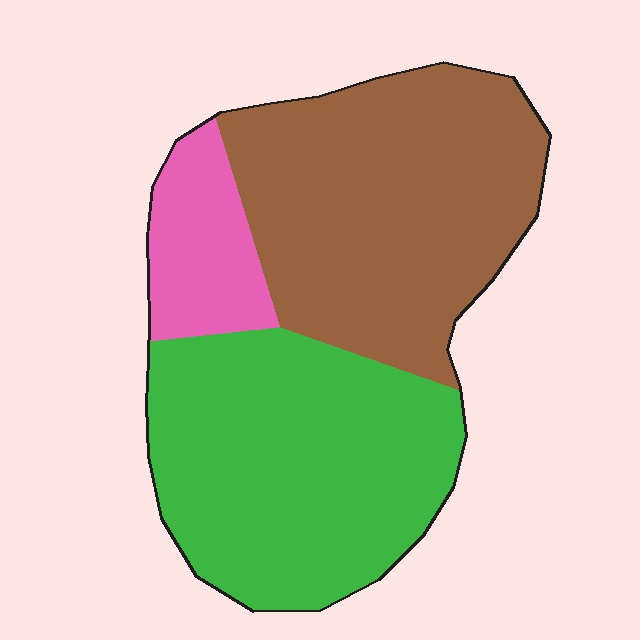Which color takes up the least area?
Pink, at roughly 10%.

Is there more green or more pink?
Green.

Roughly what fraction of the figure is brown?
Brown covers 44% of the figure.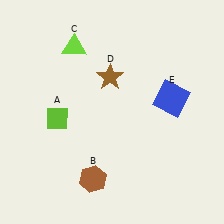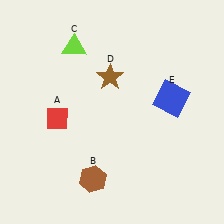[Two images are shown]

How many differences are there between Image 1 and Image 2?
There is 1 difference between the two images.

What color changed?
The diamond (A) changed from lime in Image 1 to red in Image 2.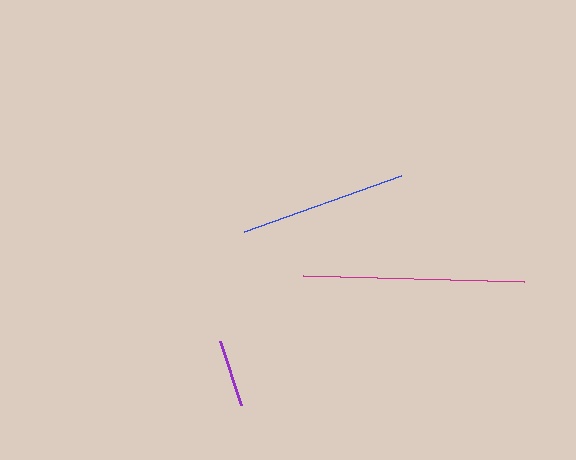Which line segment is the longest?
The magenta line is the longest at approximately 221 pixels.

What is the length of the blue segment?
The blue segment is approximately 166 pixels long.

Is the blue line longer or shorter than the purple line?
The blue line is longer than the purple line.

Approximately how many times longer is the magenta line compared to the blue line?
The magenta line is approximately 1.3 times the length of the blue line.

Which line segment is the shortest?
The purple line is the shortest at approximately 68 pixels.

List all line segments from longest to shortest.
From longest to shortest: magenta, blue, purple.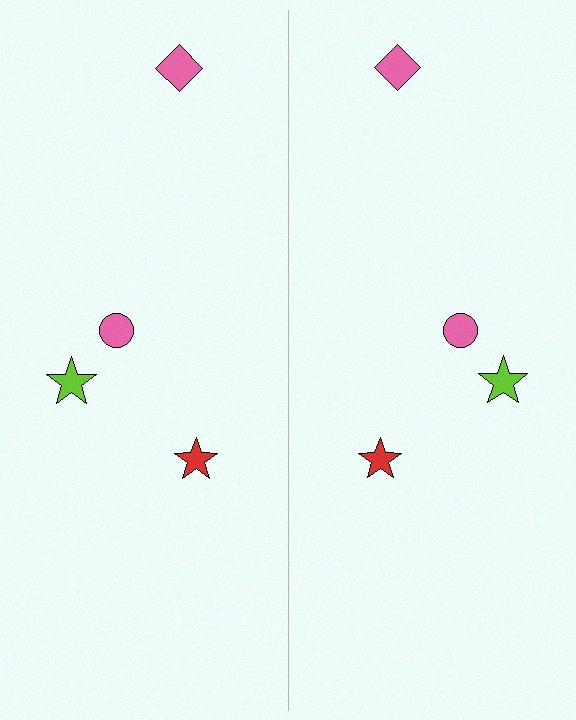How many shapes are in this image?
There are 8 shapes in this image.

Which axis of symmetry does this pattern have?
The pattern has a vertical axis of symmetry running through the center of the image.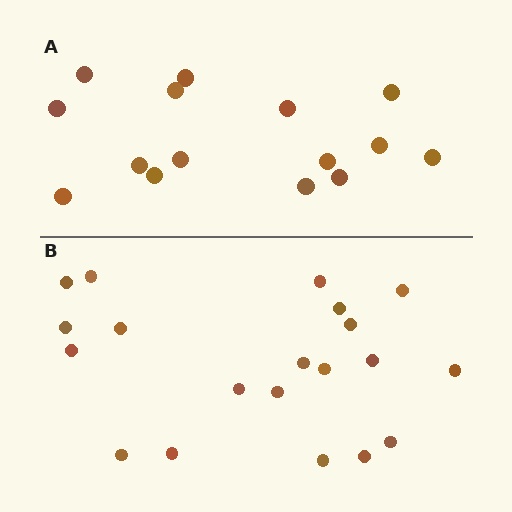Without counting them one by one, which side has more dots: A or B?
Region B (the bottom region) has more dots.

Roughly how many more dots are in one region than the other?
Region B has about 5 more dots than region A.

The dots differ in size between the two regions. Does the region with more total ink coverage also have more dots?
No. Region A has more total ink coverage because its dots are larger, but region B actually contains more individual dots. Total area can be misleading — the number of items is what matters here.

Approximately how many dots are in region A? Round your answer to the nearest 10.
About 20 dots. (The exact count is 15, which rounds to 20.)